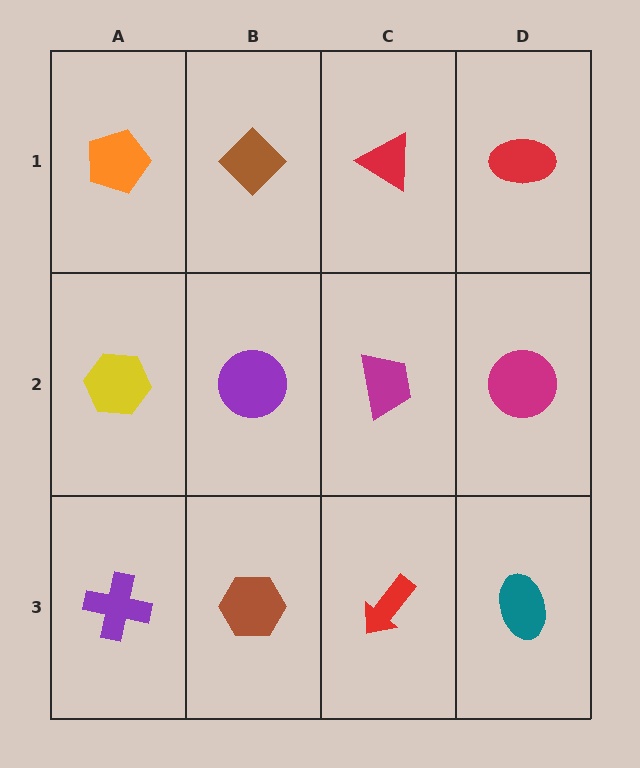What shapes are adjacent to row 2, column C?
A red triangle (row 1, column C), a red arrow (row 3, column C), a purple circle (row 2, column B), a magenta circle (row 2, column D).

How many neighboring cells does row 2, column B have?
4.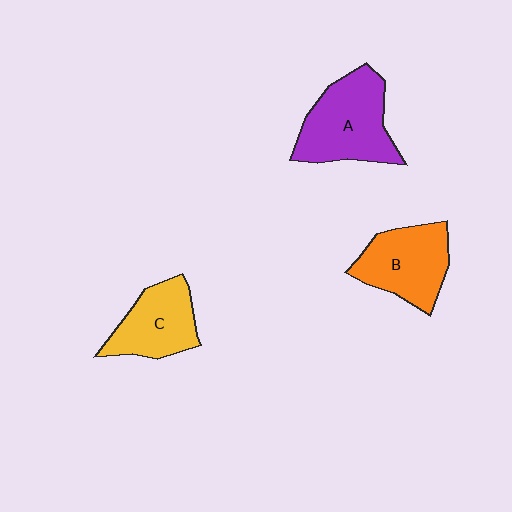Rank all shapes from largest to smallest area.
From largest to smallest: A (purple), B (orange), C (yellow).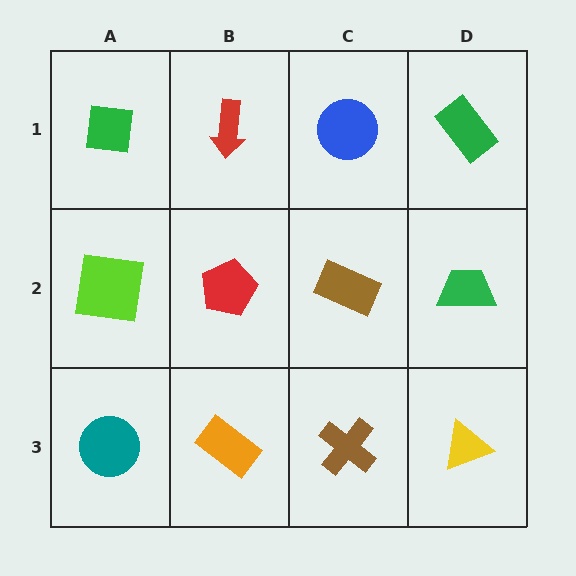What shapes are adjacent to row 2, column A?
A green square (row 1, column A), a teal circle (row 3, column A), a red pentagon (row 2, column B).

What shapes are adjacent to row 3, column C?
A brown rectangle (row 2, column C), an orange rectangle (row 3, column B), a yellow triangle (row 3, column D).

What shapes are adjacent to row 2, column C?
A blue circle (row 1, column C), a brown cross (row 3, column C), a red pentagon (row 2, column B), a green trapezoid (row 2, column D).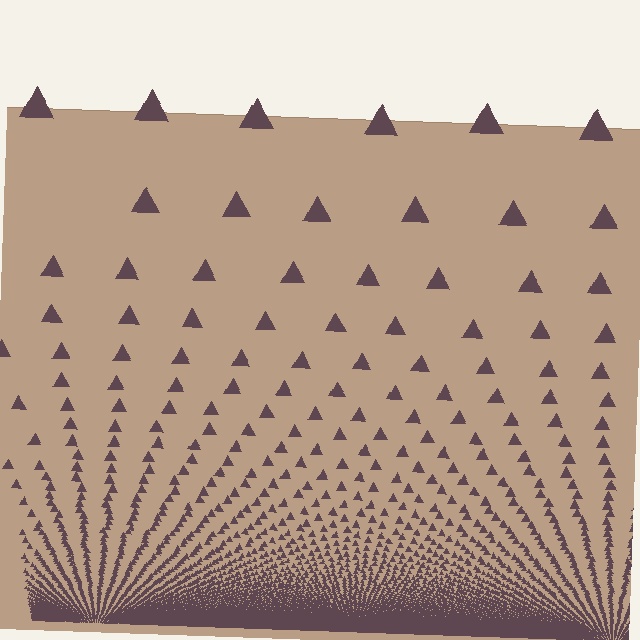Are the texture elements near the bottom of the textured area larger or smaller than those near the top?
Smaller. The gradient is inverted — elements near the bottom are smaller and denser.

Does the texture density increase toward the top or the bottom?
Density increases toward the bottom.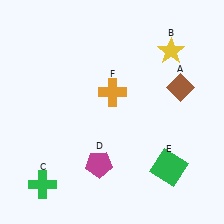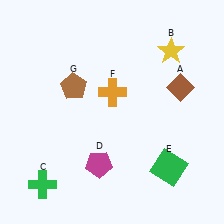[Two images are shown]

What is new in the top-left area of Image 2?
A brown pentagon (G) was added in the top-left area of Image 2.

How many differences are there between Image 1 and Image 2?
There is 1 difference between the two images.